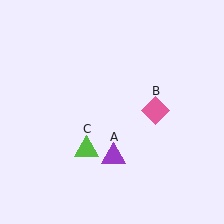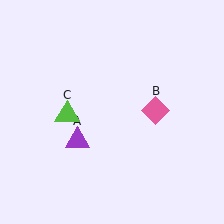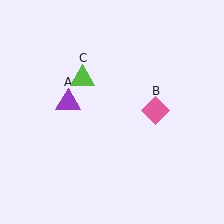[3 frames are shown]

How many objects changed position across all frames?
2 objects changed position: purple triangle (object A), lime triangle (object C).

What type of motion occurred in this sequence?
The purple triangle (object A), lime triangle (object C) rotated clockwise around the center of the scene.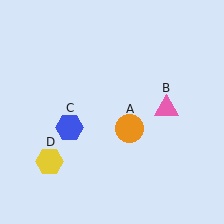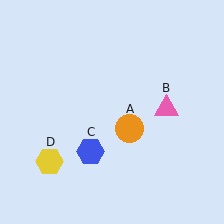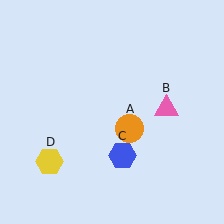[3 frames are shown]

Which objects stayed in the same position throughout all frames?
Orange circle (object A) and pink triangle (object B) and yellow hexagon (object D) remained stationary.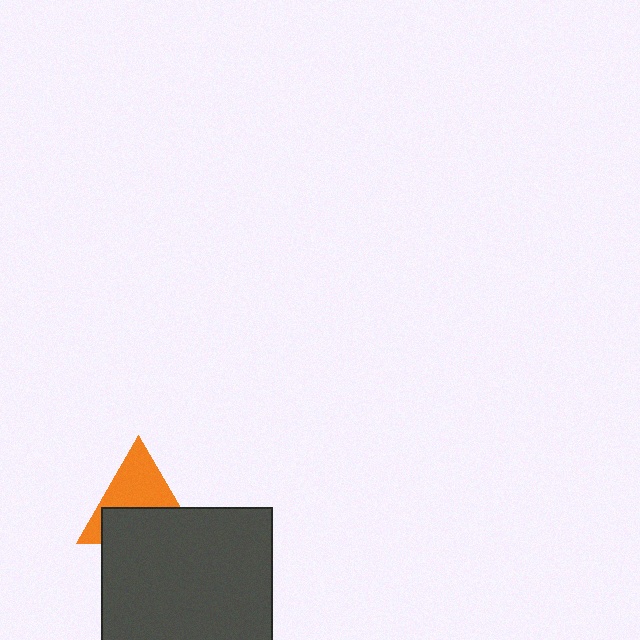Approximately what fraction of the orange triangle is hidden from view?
Roughly 47% of the orange triangle is hidden behind the dark gray rectangle.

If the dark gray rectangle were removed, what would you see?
You would see the complete orange triangle.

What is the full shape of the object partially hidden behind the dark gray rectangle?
The partially hidden object is an orange triangle.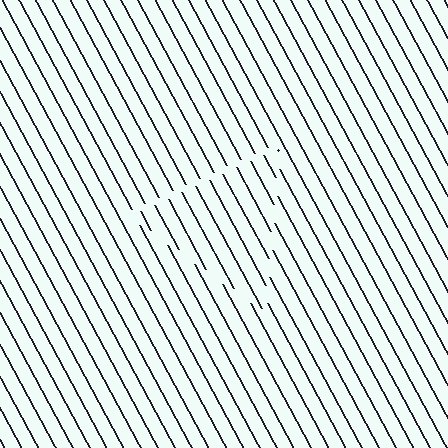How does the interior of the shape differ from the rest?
The interior of the shape contains the same grating, shifted by half a period — the contour is defined by the phase discontinuity where line-ends from the inner and outer gratings abut.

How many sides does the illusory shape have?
3 sides — the line-ends trace a triangle.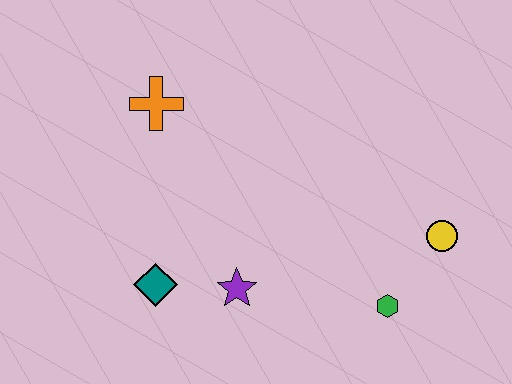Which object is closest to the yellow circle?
The green hexagon is closest to the yellow circle.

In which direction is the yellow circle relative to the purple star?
The yellow circle is to the right of the purple star.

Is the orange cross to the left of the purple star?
Yes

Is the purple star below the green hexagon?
No